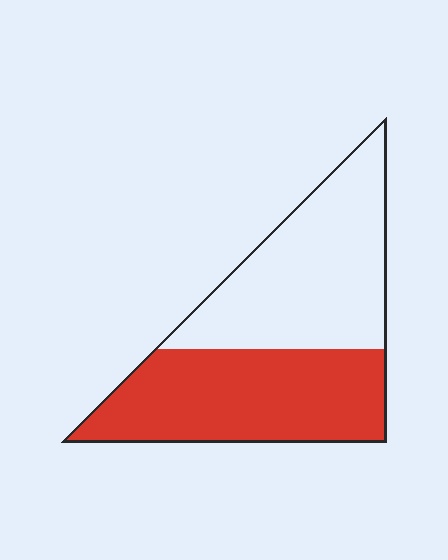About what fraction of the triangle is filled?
About one half (1/2).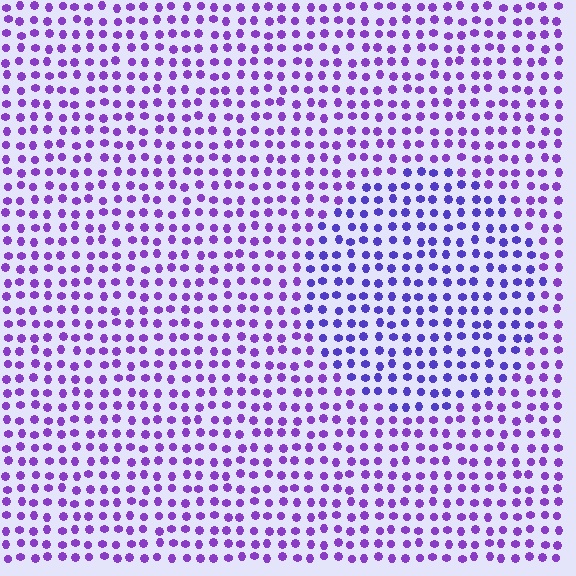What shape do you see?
I see a circle.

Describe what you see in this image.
The image is filled with small purple elements in a uniform arrangement. A circle-shaped region is visible where the elements are tinted to a slightly different hue, forming a subtle color boundary.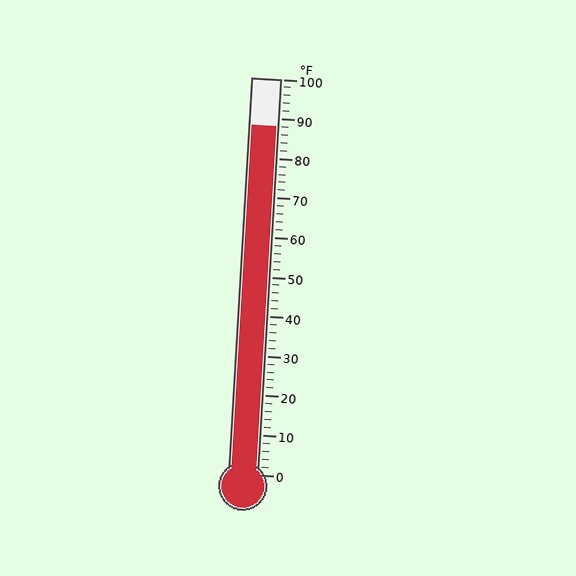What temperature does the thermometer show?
The thermometer shows approximately 88°F.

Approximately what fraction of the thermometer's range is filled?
The thermometer is filled to approximately 90% of its range.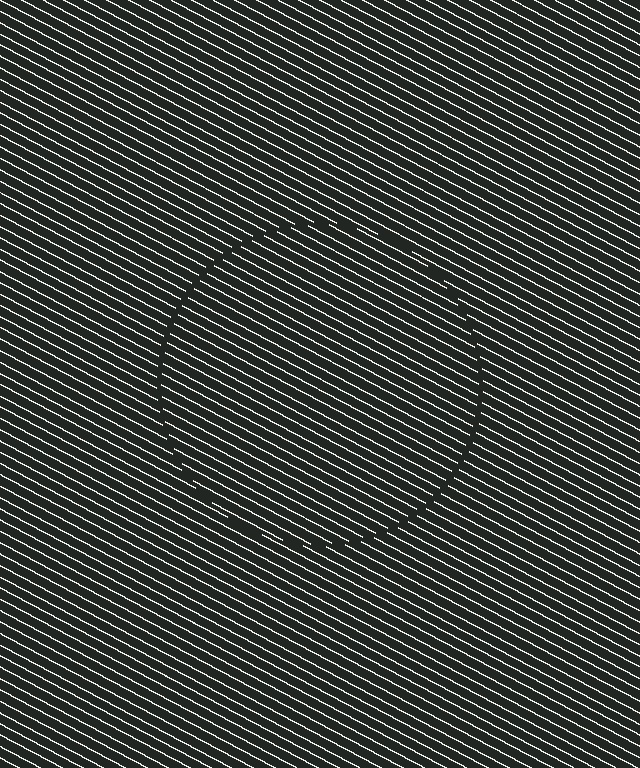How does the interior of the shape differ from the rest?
The interior of the shape contains the same grating, shifted by half a period — the contour is defined by the phase discontinuity where line-ends from the inner and outer gratings abut.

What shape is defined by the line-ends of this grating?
An illusory circle. The interior of the shape contains the same grating, shifted by half a period — the contour is defined by the phase discontinuity where line-ends from the inner and outer gratings abut.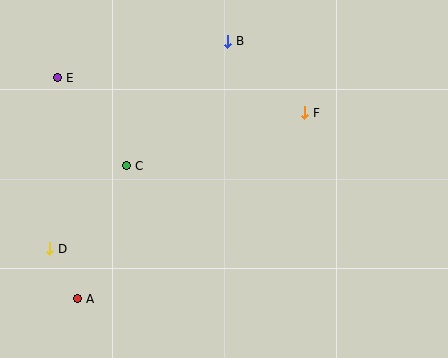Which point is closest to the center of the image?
Point C at (127, 166) is closest to the center.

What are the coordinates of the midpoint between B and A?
The midpoint between B and A is at (153, 170).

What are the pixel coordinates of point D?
Point D is at (50, 249).